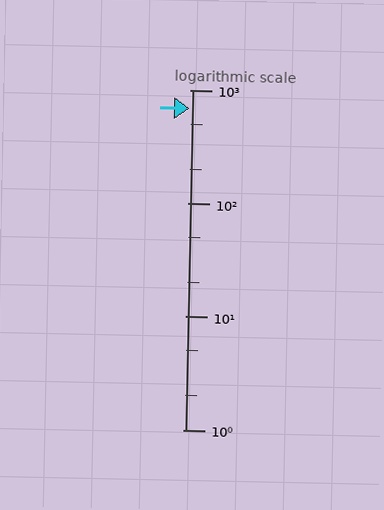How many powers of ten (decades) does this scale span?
The scale spans 3 decades, from 1 to 1000.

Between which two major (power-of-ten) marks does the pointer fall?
The pointer is between 100 and 1000.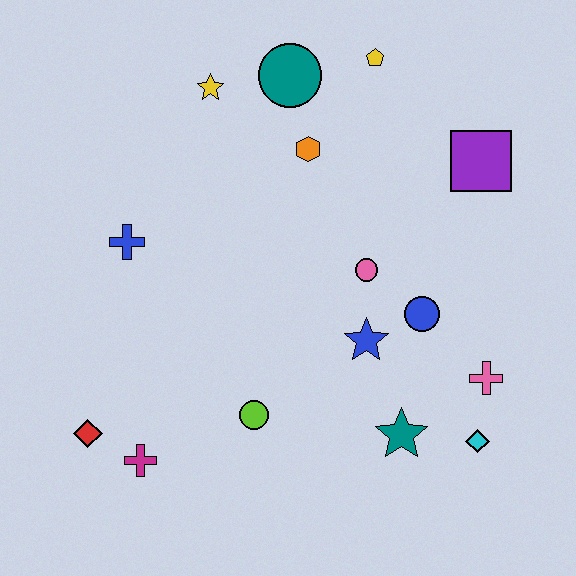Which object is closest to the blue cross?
The yellow star is closest to the blue cross.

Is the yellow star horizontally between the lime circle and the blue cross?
Yes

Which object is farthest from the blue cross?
The cyan diamond is farthest from the blue cross.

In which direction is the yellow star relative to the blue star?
The yellow star is above the blue star.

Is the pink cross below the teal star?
No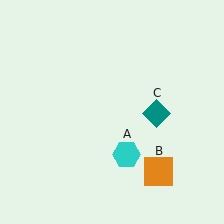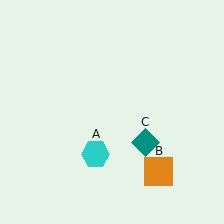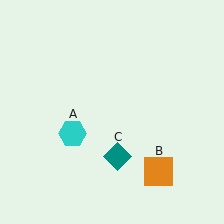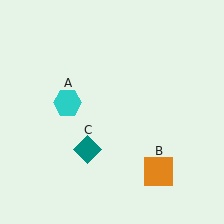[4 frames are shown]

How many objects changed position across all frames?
2 objects changed position: cyan hexagon (object A), teal diamond (object C).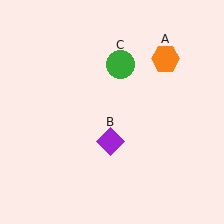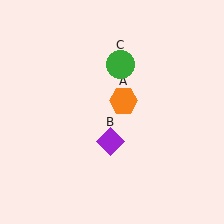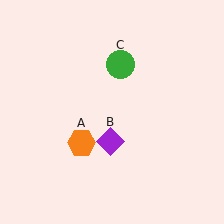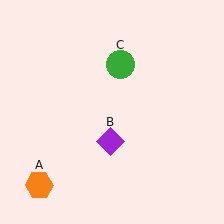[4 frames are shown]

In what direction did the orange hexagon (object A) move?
The orange hexagon (object A) moved down and to the left.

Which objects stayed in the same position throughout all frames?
Purple diamond (object B) and green circle (object C) remained stationary.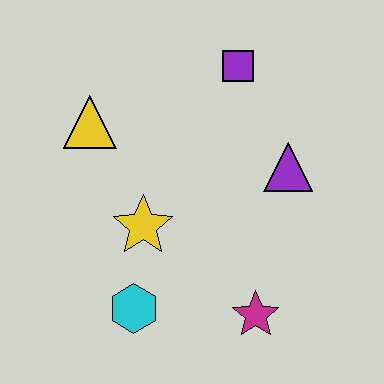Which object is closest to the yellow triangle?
The yellow star is closest to the yellow triangle.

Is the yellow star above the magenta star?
Yes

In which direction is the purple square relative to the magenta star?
The purple square is above the magenta star.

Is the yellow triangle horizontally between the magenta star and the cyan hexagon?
No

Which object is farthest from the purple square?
The cyan hexagon is farthest from the purple square.